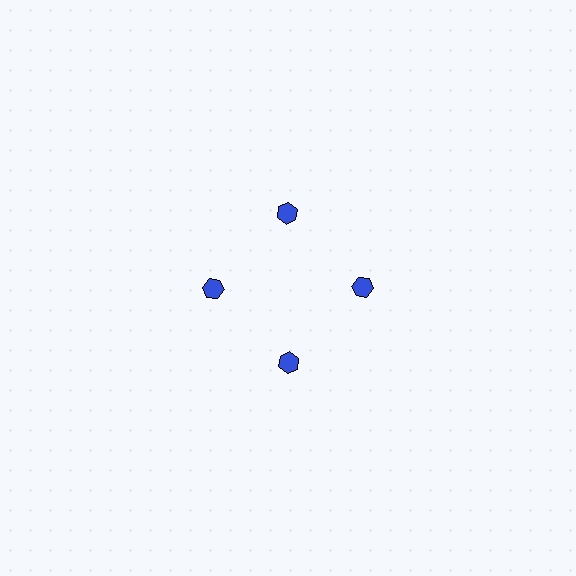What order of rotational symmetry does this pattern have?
This pattern has 4-fold rotational symmetry.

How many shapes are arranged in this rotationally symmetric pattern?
There are 4 shapes, arranged in 4 groups of 1.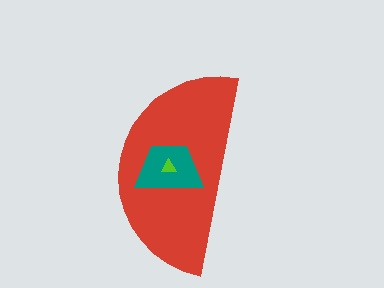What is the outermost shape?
The red semicircle.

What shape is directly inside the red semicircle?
The teal trapezoid.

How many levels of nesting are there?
3.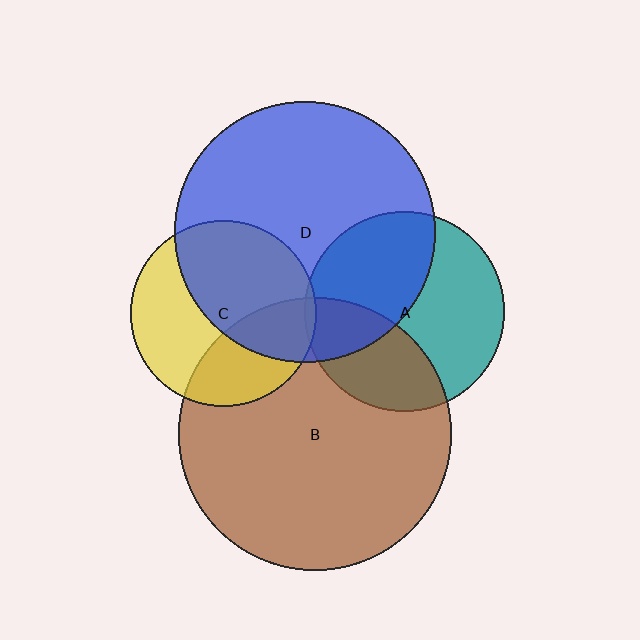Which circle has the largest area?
Circle B (brown).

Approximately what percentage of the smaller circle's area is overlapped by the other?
Approximately 45%.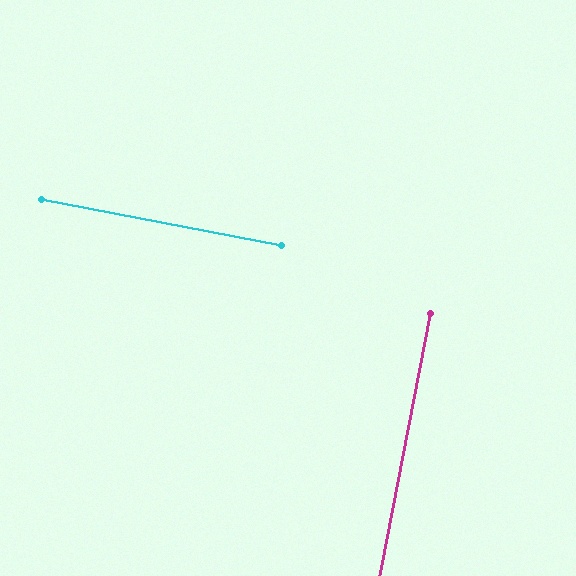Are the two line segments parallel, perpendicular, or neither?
Perpendicular — they meet at approximately 90°.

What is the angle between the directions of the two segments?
Approximately 90 degrees.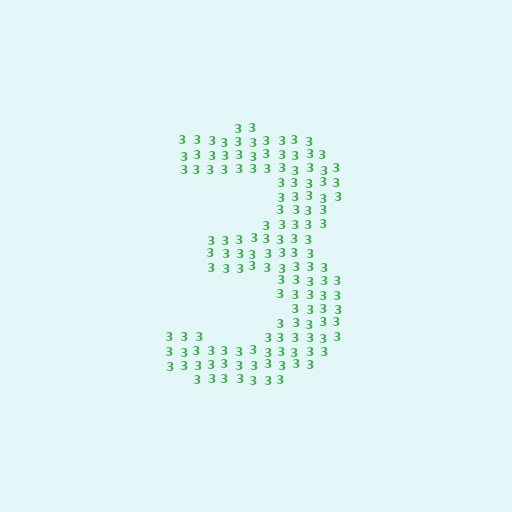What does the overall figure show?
The overall figure shows the digit 3.